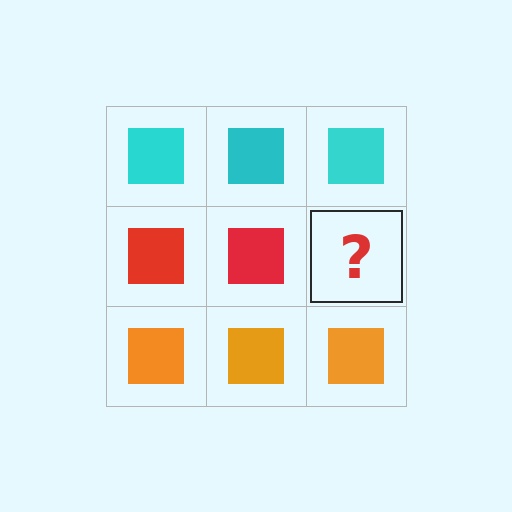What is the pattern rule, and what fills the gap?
The rule is that each row has a consistent color. The gap should be filled with a red square.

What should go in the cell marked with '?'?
The missing cell should contain a red square.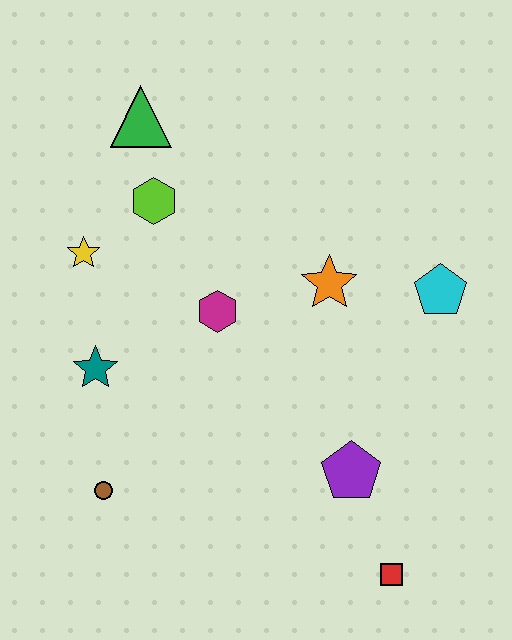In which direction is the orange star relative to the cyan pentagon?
The orange star is to the left of the cyan pentagon.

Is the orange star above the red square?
Yes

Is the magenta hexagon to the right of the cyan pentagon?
No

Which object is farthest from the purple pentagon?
The green triangle is farthest from the purple pentagon.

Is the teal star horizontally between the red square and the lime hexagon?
No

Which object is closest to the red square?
The purple pentagon is closest to the red square.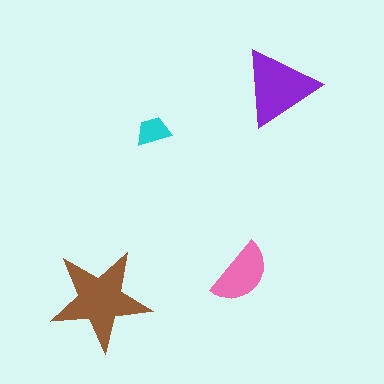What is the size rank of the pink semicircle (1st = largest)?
3rd.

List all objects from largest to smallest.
The brown star, the purple triangle, the pink semicircle, the cyan trapezoid.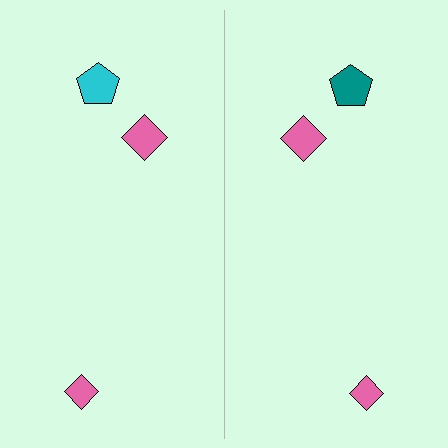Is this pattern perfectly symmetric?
No, the pattern is not perfectly symmetric. The teal pentagon on the right side breaks the symmetry — its mirror counterpart is cyan.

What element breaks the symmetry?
The teal pentagon on the right side breaks the symmetry — its mirror counterpart is cyan.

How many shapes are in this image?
There are 6 shapes in this image.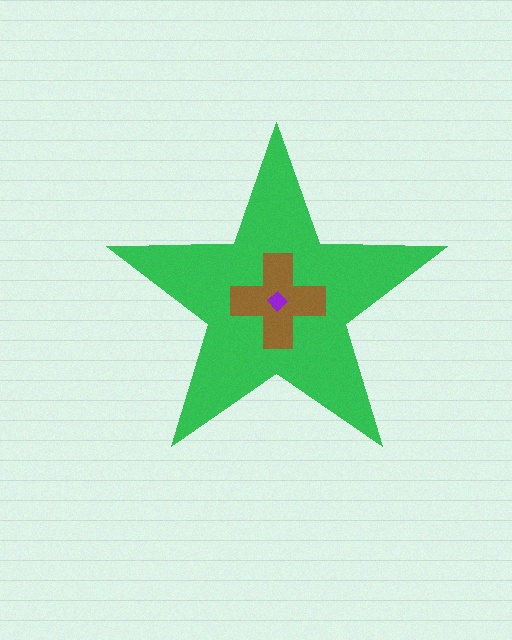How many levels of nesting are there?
3.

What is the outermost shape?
The green star.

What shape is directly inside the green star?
The brown cross.